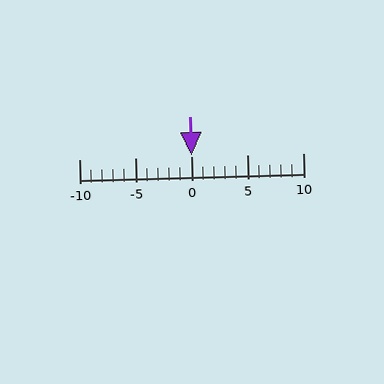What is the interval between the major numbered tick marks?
The major tick marks are spaced 5 units apart.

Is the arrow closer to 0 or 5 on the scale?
The arrow is closer to 0.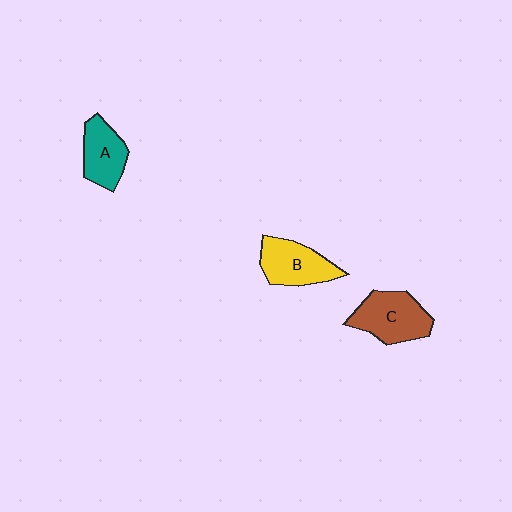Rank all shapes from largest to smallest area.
From largest to smallest: C (brown), B (yellow), A (teal).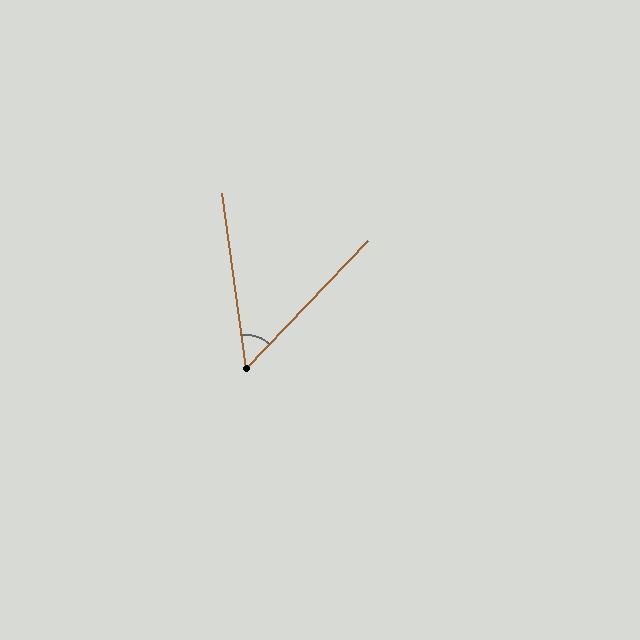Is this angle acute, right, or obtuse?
It is acute.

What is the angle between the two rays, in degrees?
Approximately 51 degrees.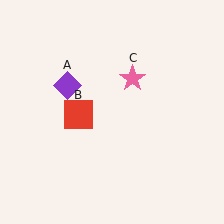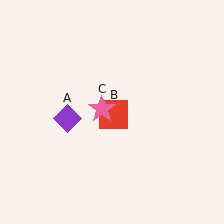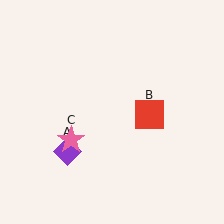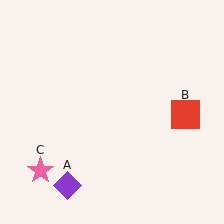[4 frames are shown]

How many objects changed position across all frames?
3 objects changed position: purple diamond (object A), red square (object B), pink star (object C).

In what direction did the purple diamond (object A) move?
The purple diamond (object A) moved down.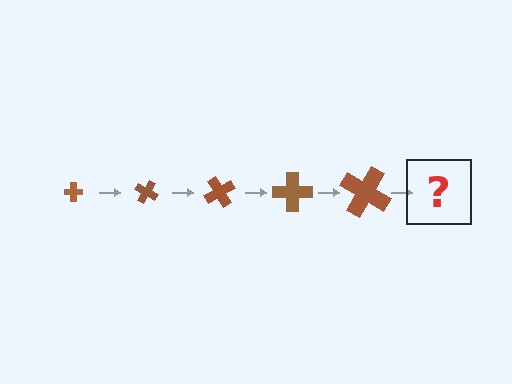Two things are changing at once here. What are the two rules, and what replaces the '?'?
The two rules are that the cross grows larger each step and it rotates 30 degrees each step. The '?' should be a cross, larger than the previous one and rotated 150 degrees from the start.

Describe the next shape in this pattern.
It should be a cross, larger than the previous one and rotated 150 degrees from the start.